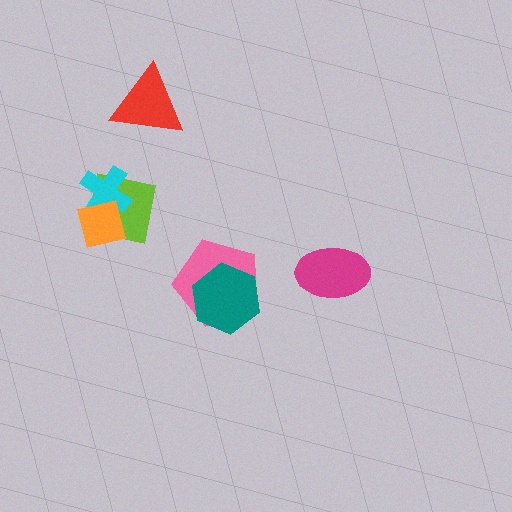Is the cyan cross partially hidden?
Yes, it is partially covered by another shape.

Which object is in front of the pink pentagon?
The teal hexagon is in front of the pink pentagon.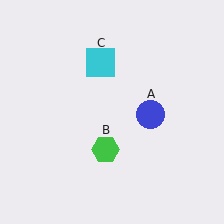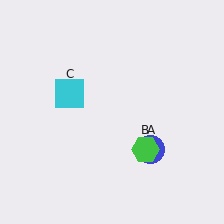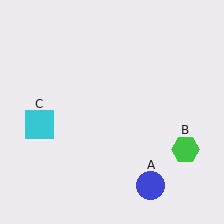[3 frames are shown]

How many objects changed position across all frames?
3 objects changed position: blue circle (object A), green hexagon (object B), cyan square (object C).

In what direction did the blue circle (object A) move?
The blue circle (object A) moved down.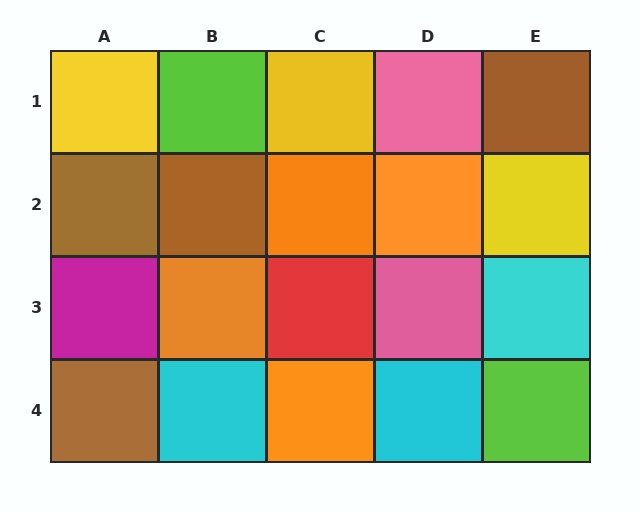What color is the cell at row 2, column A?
Brown.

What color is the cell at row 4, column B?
Cyan.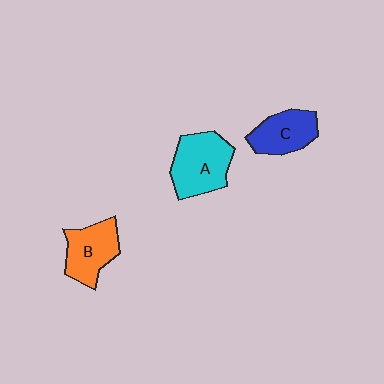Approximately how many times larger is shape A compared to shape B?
Approximately 1.2 times.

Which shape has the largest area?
Shape A (cyan).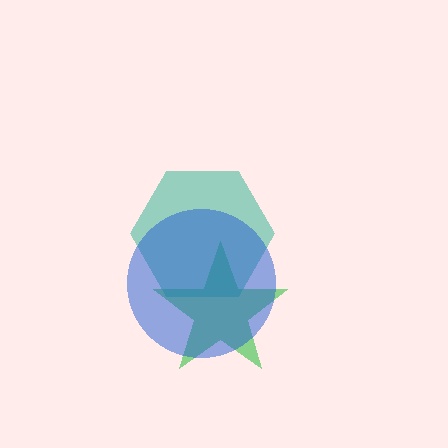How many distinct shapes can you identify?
There are 3 distinct shapes: a green star, a teal hexagon, a blue circle.